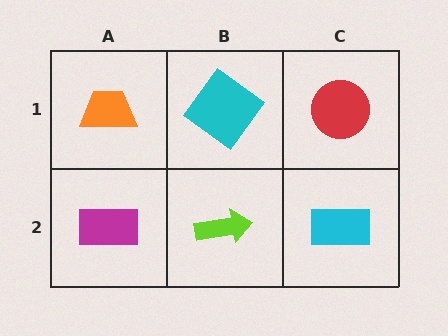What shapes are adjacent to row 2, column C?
A red circle (row 1, column C), a lime arrow (row 2, column B).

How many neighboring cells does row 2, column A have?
2.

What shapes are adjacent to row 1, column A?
A magenta rectangle (row 2, column A), a cyan diamond (row 1, column B).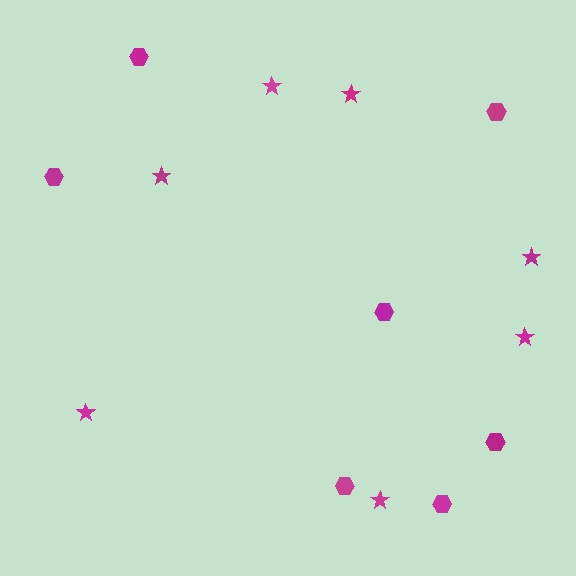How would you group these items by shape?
There are 2 groups: one group of stars (7) and one group of hexagons (7).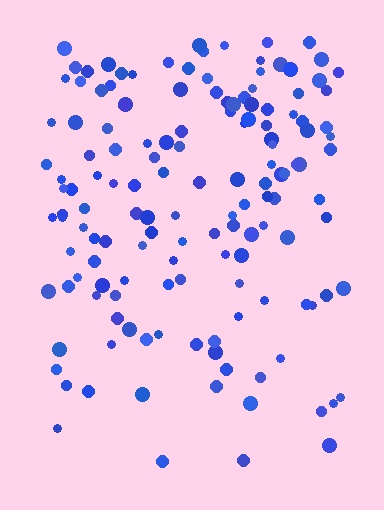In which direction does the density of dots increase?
From bottom to top, with the top side densest.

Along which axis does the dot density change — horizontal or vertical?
Vertical.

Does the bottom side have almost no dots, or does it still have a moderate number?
Still a moderate number, just noticeably fewer than the top.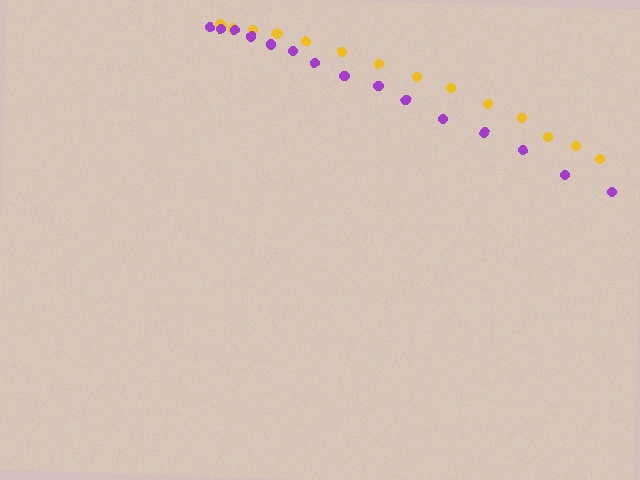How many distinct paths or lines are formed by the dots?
There are 2 distinct paths.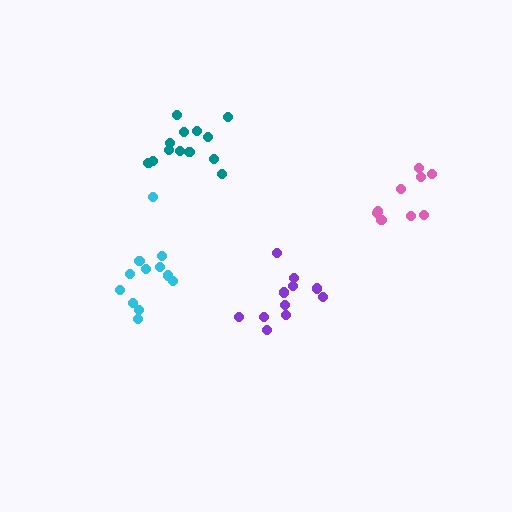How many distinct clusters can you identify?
There are 4 distinct clusters.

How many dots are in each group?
Group 1: 12 dots, Group 2: 13 dots, Group 3: 9 dots, Group 4: 11 dots (45 total).